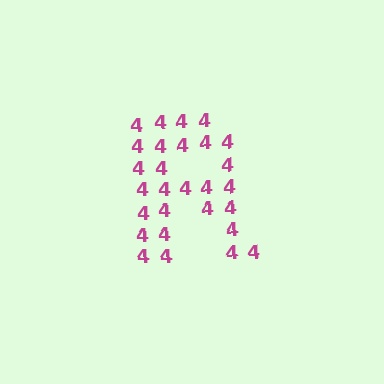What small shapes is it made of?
It is made of small digit 4's.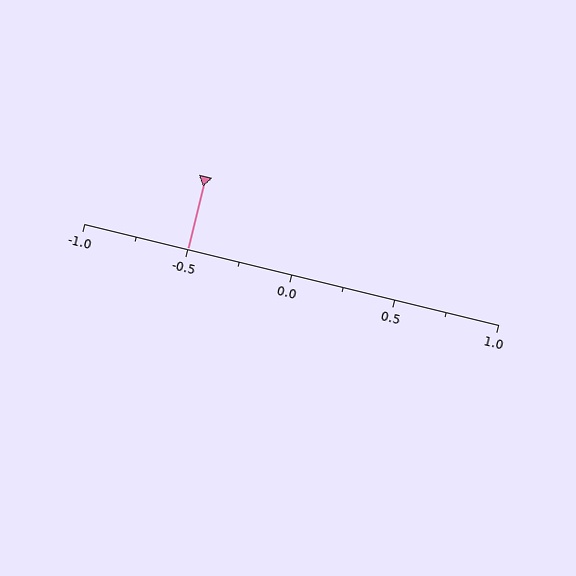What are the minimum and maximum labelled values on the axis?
The axis runs from -1.0 to 1.0.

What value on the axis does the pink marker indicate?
The marker indicates approximately -0.5.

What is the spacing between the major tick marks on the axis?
The major ticks are spaced 0.5 apart.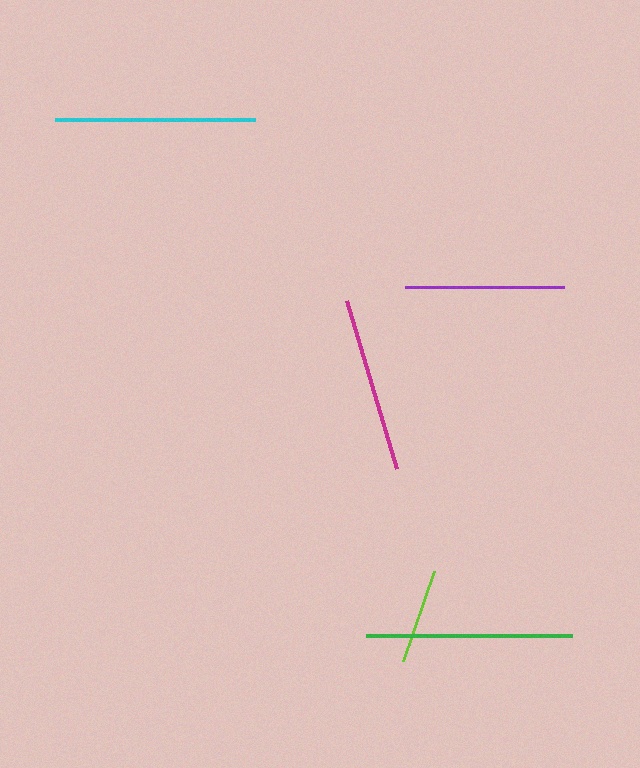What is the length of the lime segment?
The lime segment is approximately 95 pixels long.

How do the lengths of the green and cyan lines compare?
The green and cyan lines are approximately the same length.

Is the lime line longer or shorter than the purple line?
The purple line is longer than the lime line.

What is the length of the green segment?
The green segment is approximately 207 pixels long.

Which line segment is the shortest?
The lime line is the shortest at approximately 95 pixels.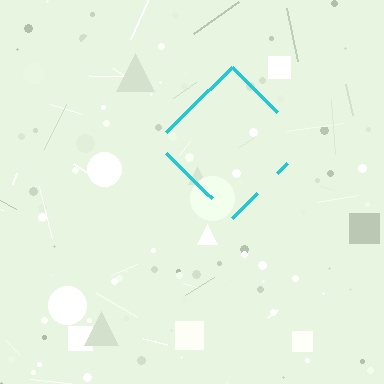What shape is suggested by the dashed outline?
The dashed outline suggests a diamond.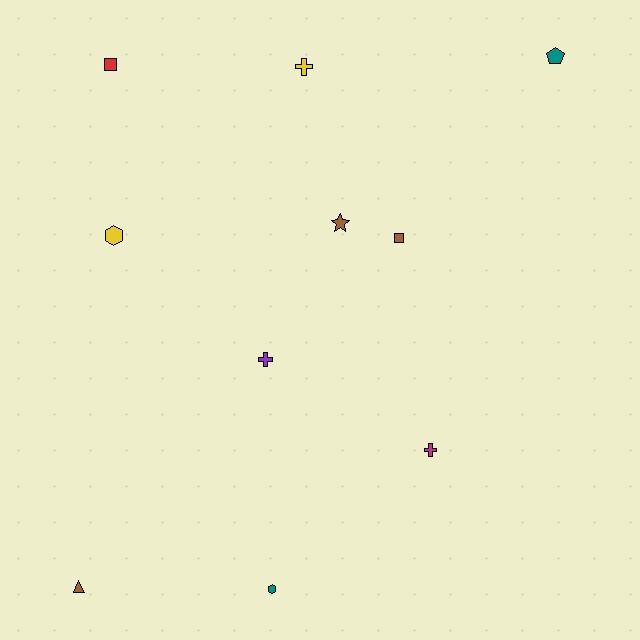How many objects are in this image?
There are 10 objects.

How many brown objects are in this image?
There are 3 brown objects.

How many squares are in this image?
There are 2 squares.